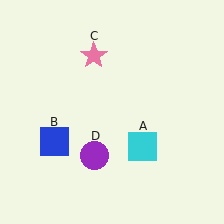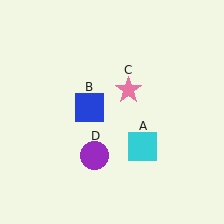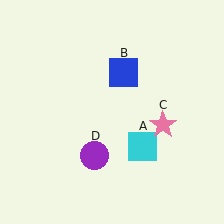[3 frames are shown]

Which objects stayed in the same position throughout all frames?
Cyan square (object A) and purple circle (object D) remained stationary.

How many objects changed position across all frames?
2 objects changed position: blue square (object B), pink star (object C).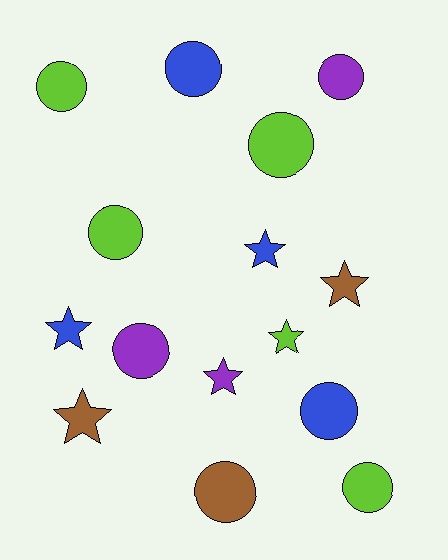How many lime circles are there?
There are 4 lime circles.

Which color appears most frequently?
Lime, with 5 objects.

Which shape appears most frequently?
Circle, with 9 objects.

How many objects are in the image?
There are 15 objects.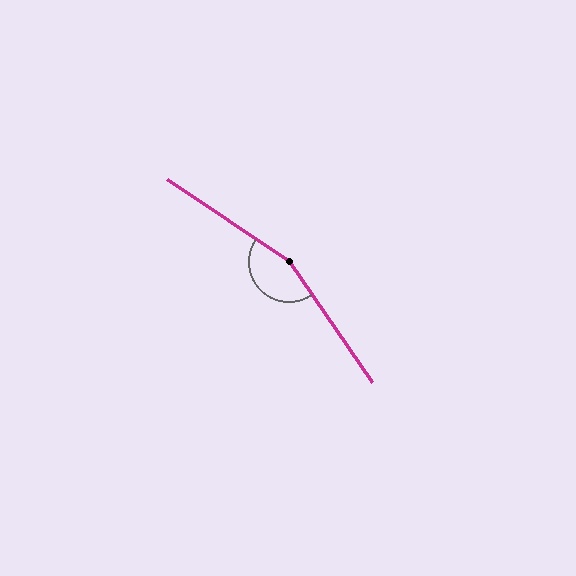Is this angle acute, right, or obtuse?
It is obtuse.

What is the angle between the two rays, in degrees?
Approximately 159 degrees.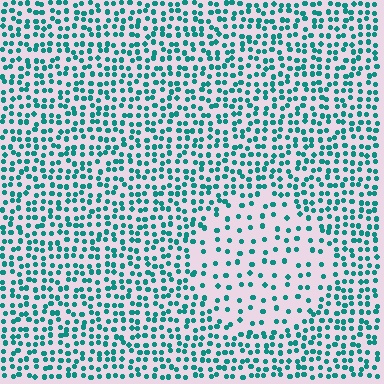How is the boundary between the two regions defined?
The boundary is defined by a change in element density (approximately 2.2x ratio). All elements are the same color, size, and shape.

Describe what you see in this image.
The image contains small teal elements arranged at two different densities. A circle-shaped region is visible where the elements are less densely packed than the surrounding area.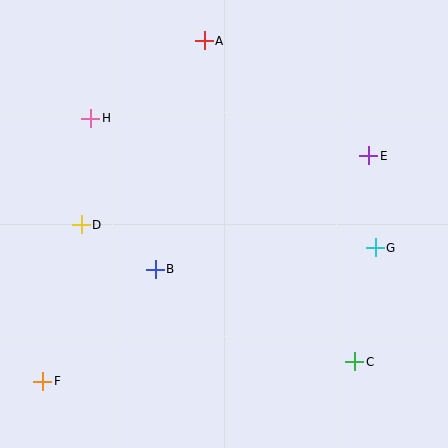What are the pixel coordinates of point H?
Point H is at (91, 118).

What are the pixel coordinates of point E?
Point E is at (369, 156).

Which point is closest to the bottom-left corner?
Point F is closest to the bottom-left corner.